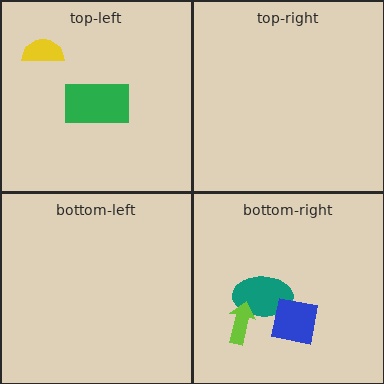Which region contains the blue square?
The bottom-right region.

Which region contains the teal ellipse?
The bottom-right region.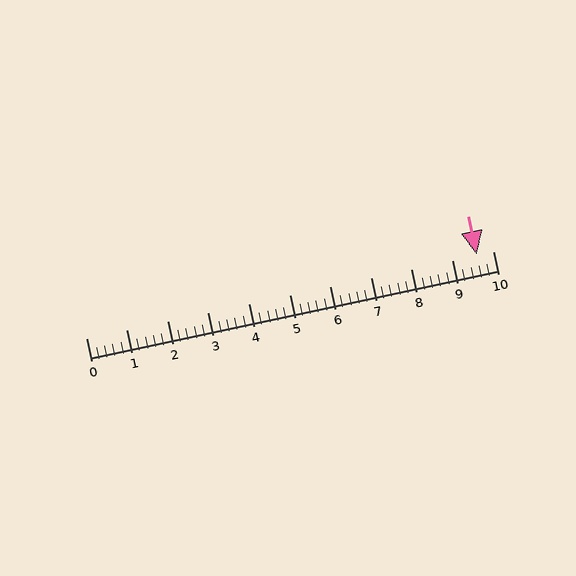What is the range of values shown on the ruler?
The ruler shows values from 0 to 10.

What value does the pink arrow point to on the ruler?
The pink arrow points to approximately 9.6.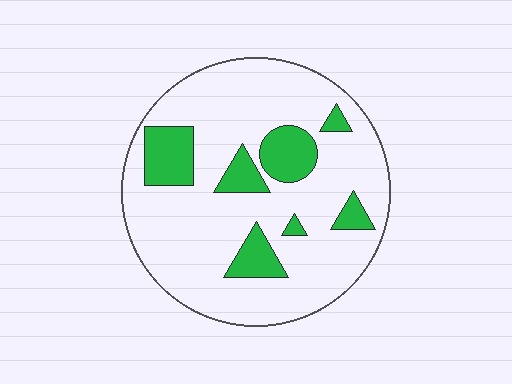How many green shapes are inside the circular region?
7.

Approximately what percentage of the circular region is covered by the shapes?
Approximately 20%.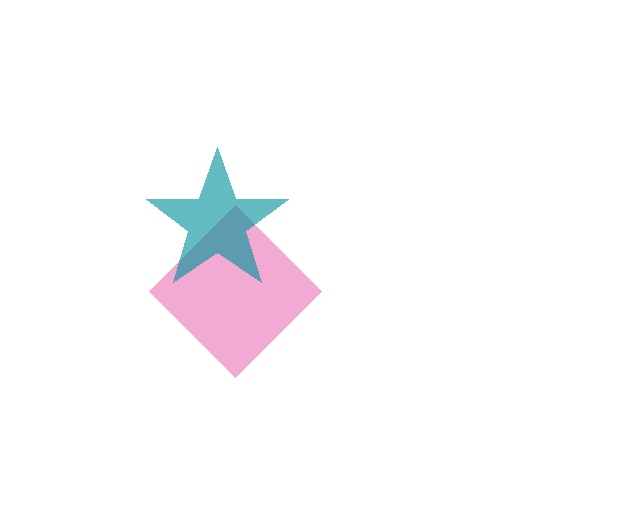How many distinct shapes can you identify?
There are 2 distinct shapes: a pink diamond, a teal star.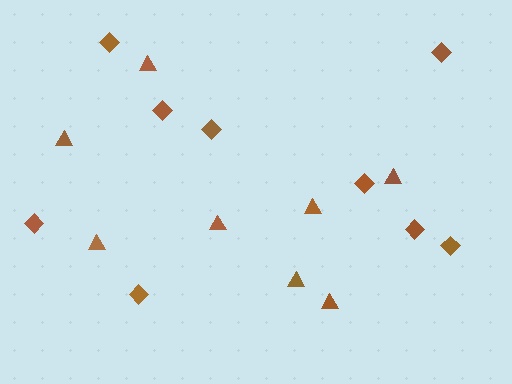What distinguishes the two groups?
There are 2 groups: one group of triangles (8) and one group of diamonds (9).